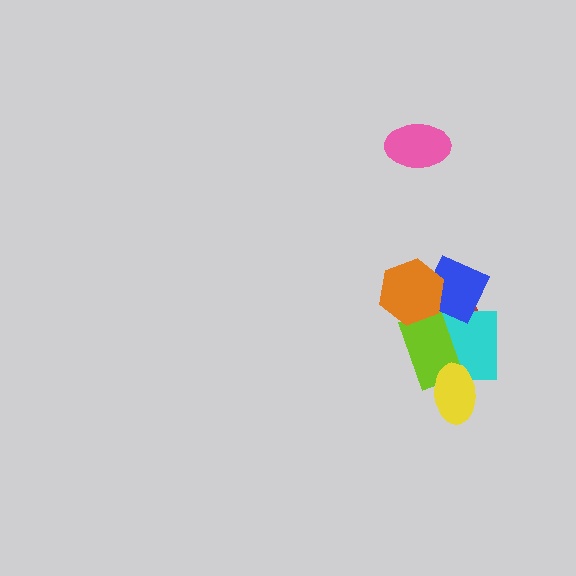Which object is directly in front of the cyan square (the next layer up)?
The lime rectangle is directly in front of the cyan square.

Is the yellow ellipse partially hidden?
No, no other shape covers it.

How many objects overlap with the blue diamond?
4 objects overlap with the blue diamond.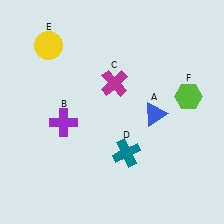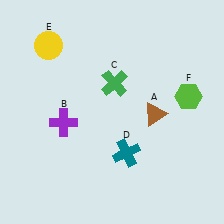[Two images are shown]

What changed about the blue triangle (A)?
In Image 1, A is blue. In Image 2, it changed to brown.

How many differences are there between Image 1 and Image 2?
There are 2 differences between the two images.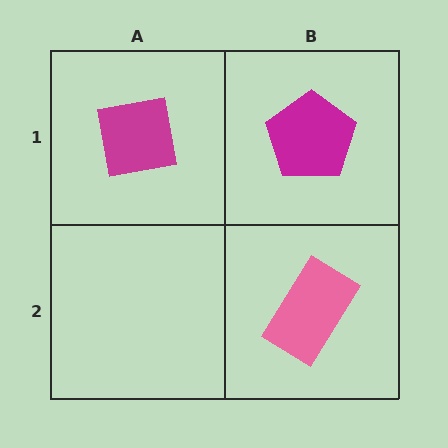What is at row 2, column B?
A pink rectangle.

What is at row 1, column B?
A magenta pentagon.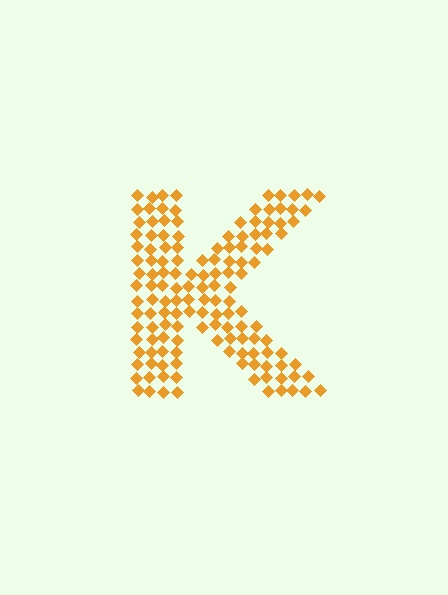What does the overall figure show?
The overall figure shows the letter K.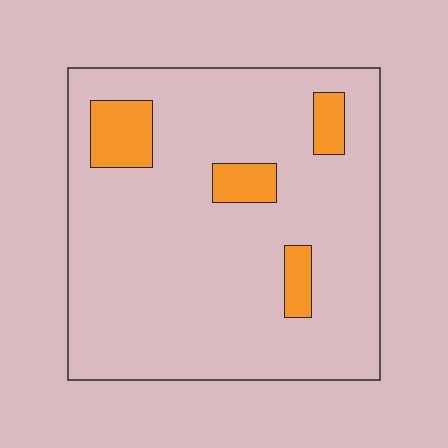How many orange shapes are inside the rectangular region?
4.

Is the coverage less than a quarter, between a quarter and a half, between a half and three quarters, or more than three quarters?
Less than a quarter.